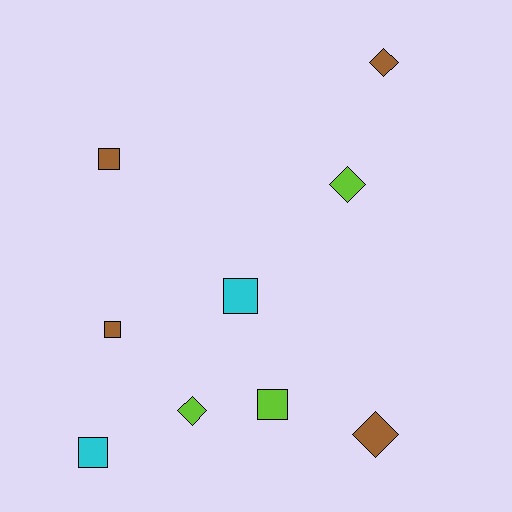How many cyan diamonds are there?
There are no cyan diamonds.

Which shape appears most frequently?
Square, with 5 objects.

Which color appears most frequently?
Brown, with 4 objects.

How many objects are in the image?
There are 9 objects.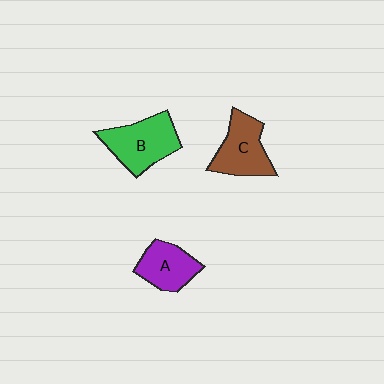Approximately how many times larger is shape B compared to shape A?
Approximately 1.3 times.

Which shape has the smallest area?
Shape A (purple).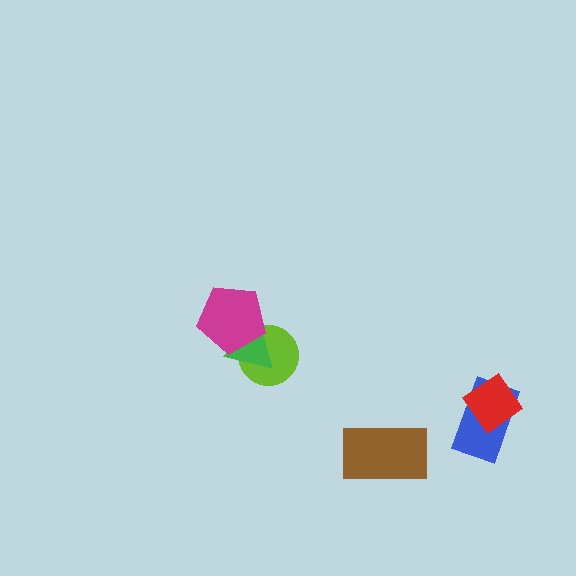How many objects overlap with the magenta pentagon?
2 objects overlap with the magenta pentagon.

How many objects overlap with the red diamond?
1 object overlaps with the red diamond.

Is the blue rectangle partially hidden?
Yes, it is partially covered by another shape.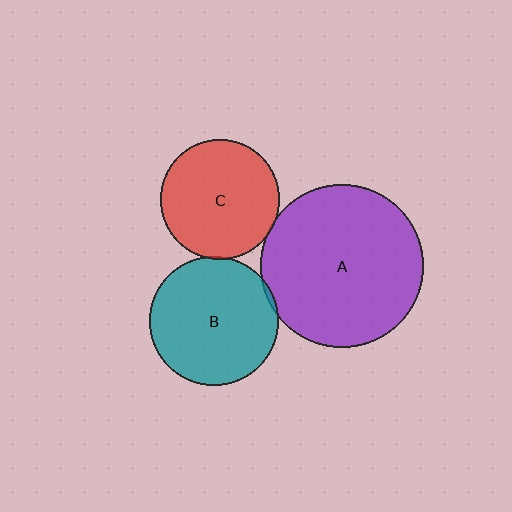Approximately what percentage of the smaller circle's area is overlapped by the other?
Approximately 5%.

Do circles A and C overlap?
Yes.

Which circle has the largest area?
Circle A (purple).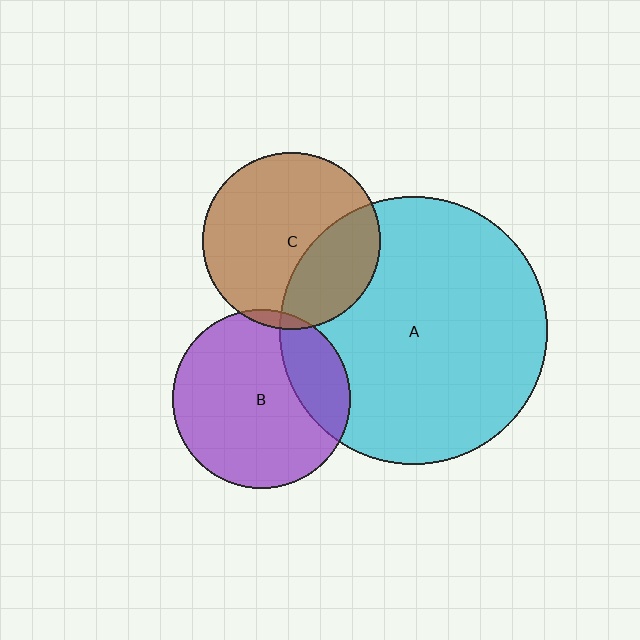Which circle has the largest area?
Circle A (cyan).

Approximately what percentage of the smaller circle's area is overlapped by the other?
Approximately 20%.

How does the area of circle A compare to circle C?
Approximately 2.3 times.